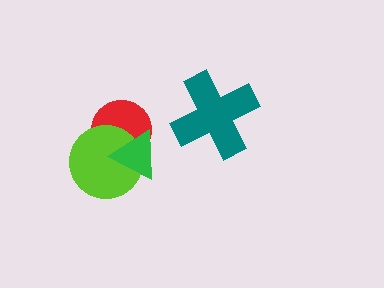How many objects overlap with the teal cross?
0 objects overlap with the teal cross.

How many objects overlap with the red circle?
2 objects overlap with the red circle.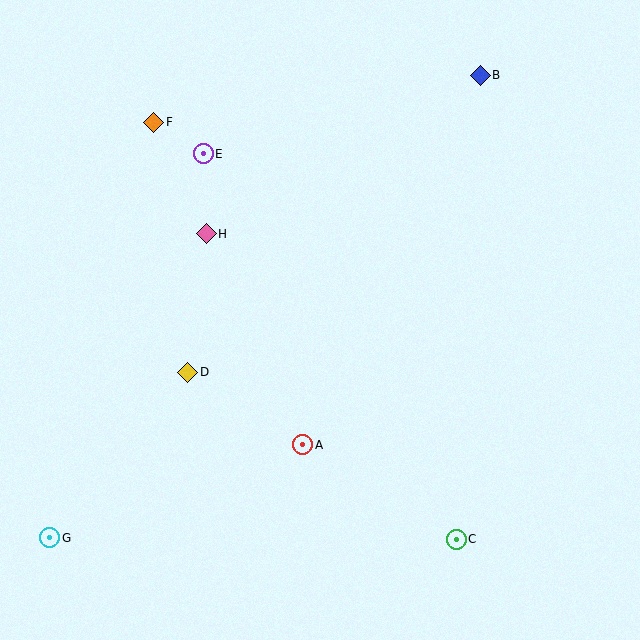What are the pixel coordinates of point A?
Point A is at (303, 445).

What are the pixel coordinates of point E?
Point E is at (203, 154).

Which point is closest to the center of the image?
Point A at (303, 445) is closest to the center.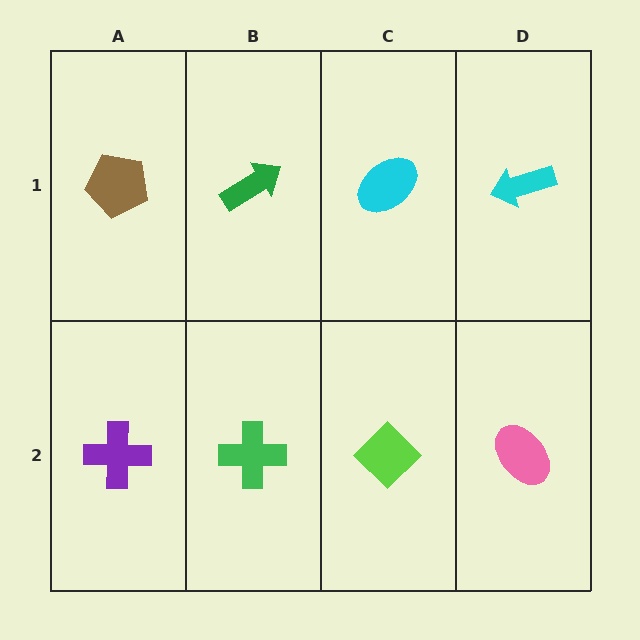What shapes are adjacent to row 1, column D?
A pink ellipse (row 2, column D), a cyan ellipse (row 1, column C).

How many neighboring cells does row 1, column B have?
3.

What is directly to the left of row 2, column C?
A green cross.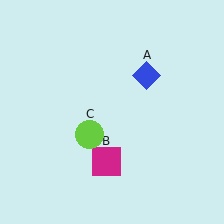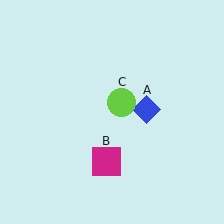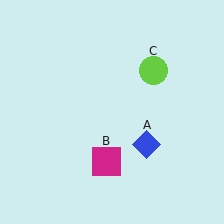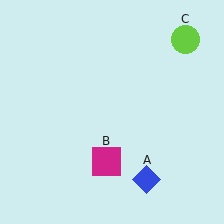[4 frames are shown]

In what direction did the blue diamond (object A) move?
The blue diamond (object A) moved down.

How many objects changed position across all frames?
2 objects changed position: blue diamond (object A), lime circle (object C).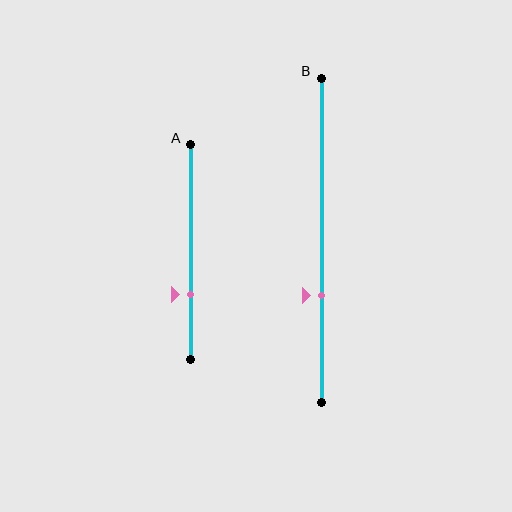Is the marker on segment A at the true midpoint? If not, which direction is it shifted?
No, the marker on segment A is shifted downward by about 20% of the segment length.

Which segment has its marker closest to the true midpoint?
Segment B has its marker closest to the true midpoint.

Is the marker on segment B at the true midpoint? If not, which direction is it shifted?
No, the marker on segment B is shifted downward by about 17% of the segment length.